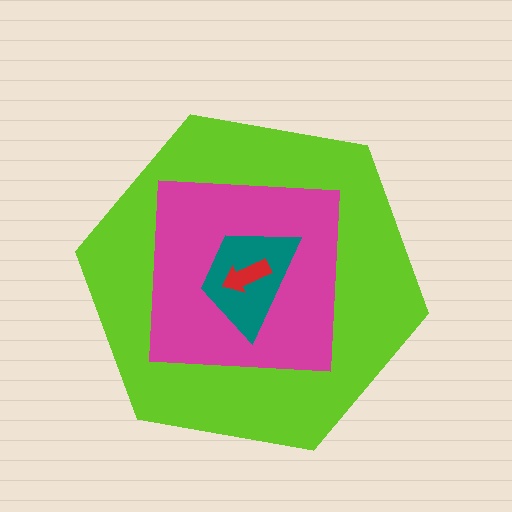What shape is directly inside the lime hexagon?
The magenta square.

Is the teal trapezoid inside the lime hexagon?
Yes.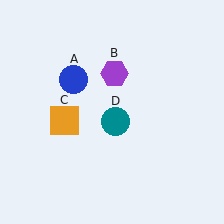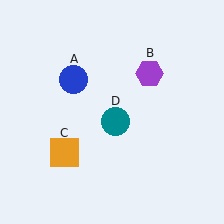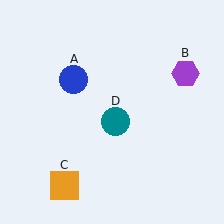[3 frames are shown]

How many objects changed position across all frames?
2 objects changed position: purple hexagon (object B), orange square (object C).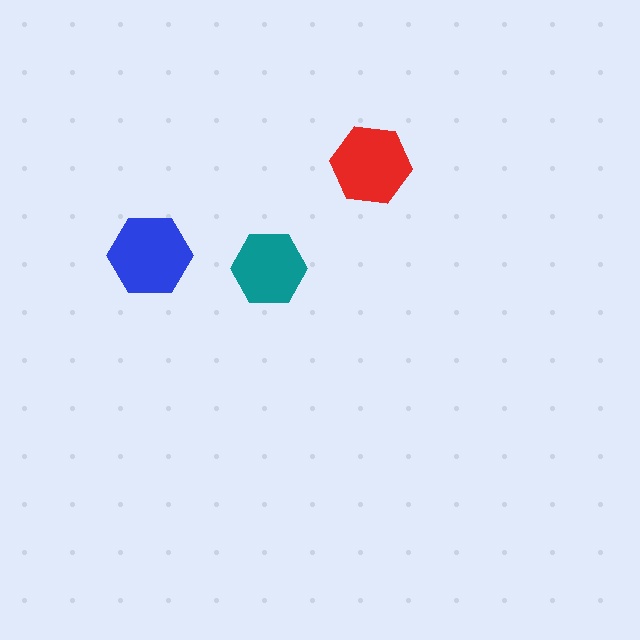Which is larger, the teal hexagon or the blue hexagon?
The blue one.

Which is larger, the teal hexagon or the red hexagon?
The red one.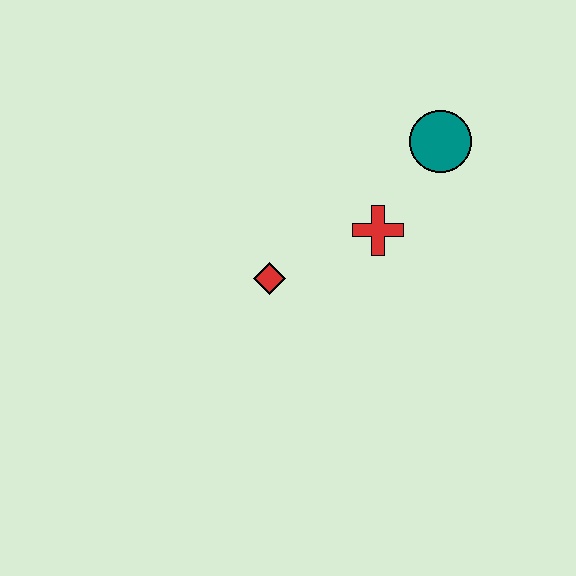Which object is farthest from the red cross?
The red diamond is farthest from the red cross.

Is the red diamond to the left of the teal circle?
Yes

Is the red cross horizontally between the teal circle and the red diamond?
Yes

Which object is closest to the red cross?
The teal circle is closest to the red cross.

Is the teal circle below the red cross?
No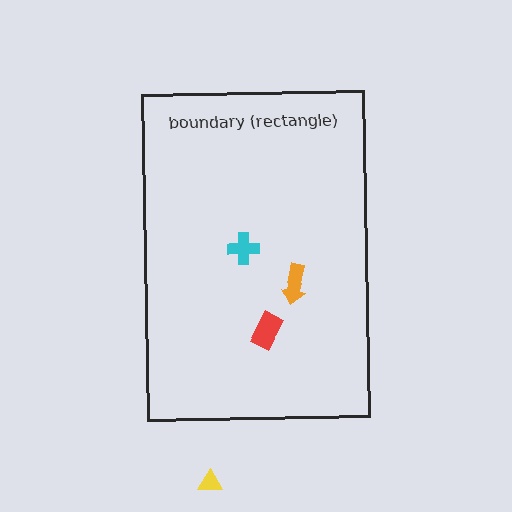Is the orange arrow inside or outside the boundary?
Inside.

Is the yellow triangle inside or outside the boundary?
Outside.